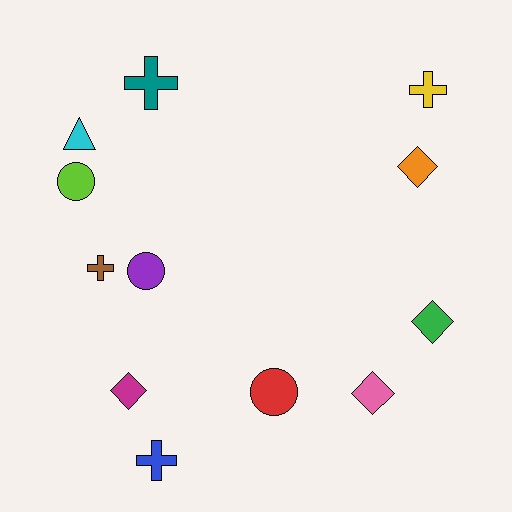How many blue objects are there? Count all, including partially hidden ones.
There is 1 blue object.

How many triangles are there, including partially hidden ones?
There is 1 triangle.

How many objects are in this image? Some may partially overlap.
There are 12 objects.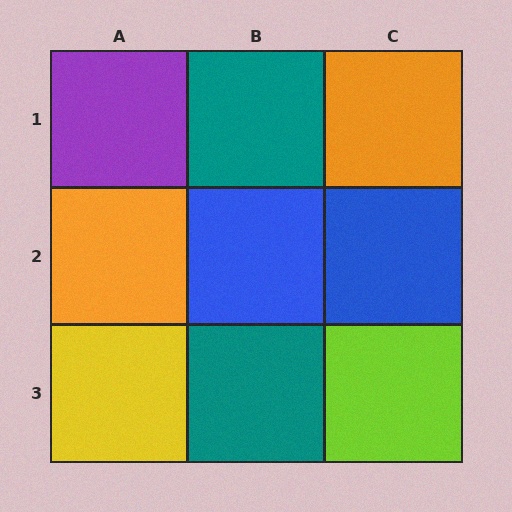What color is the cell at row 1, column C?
Orange.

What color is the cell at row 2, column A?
Orange.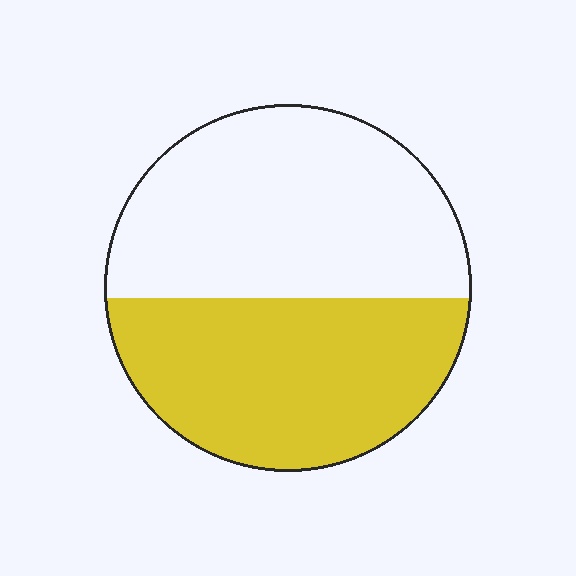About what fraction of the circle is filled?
About one half (1/2).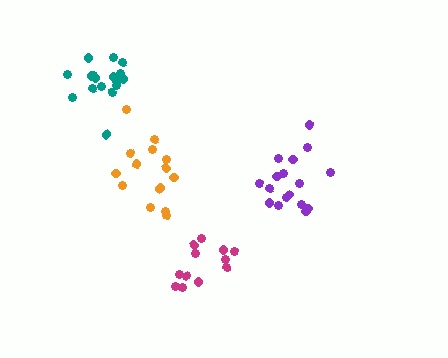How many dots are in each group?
Group 1: 17 dots, Group 2: 14 dots, Group 3: 17 dots, Group 4: 12 dots (60 total).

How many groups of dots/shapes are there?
There are 4 groups.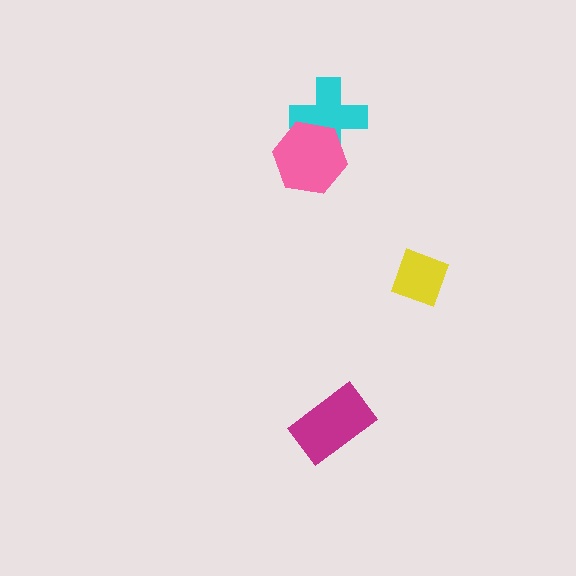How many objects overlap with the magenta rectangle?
0 objects overlap with the magenta rectangle.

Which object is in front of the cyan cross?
The pink hexagon is in front of the cyan cross.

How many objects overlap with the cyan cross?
1 object overlaps with the cyan cross.